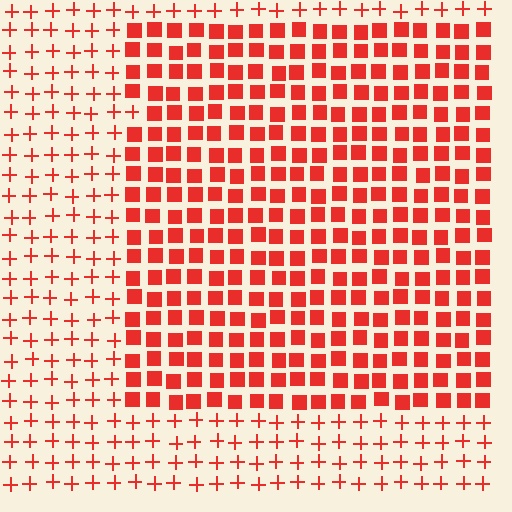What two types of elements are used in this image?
The image uses squares inside the rectangle region and plus signs outside it.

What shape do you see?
I see a rectangle.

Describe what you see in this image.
The image is filled with small red elements arranged in a uniform grid. A rectangle-shaped region contains squares, while the surrounding area contains plus signs. The boundary is defined purely by the change in element shape.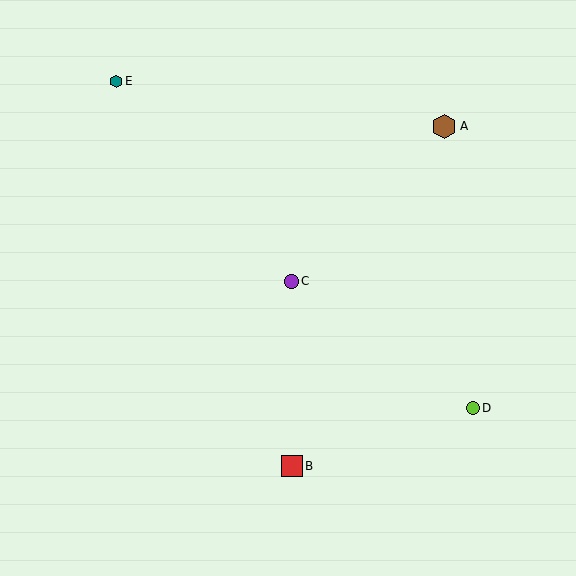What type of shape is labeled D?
Shape D is a lime circle.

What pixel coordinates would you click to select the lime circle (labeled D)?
Click at (473, 408) to select the lime circle D.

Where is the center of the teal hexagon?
The center of the teal hexagon is at (116, 81).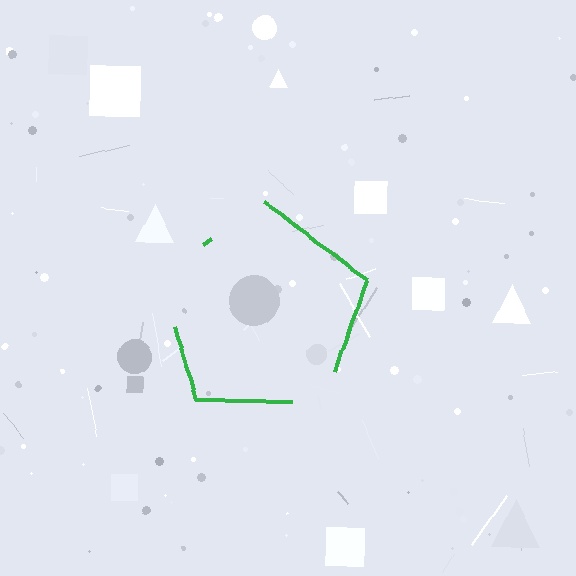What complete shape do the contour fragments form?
The contour fragments form a pentagon.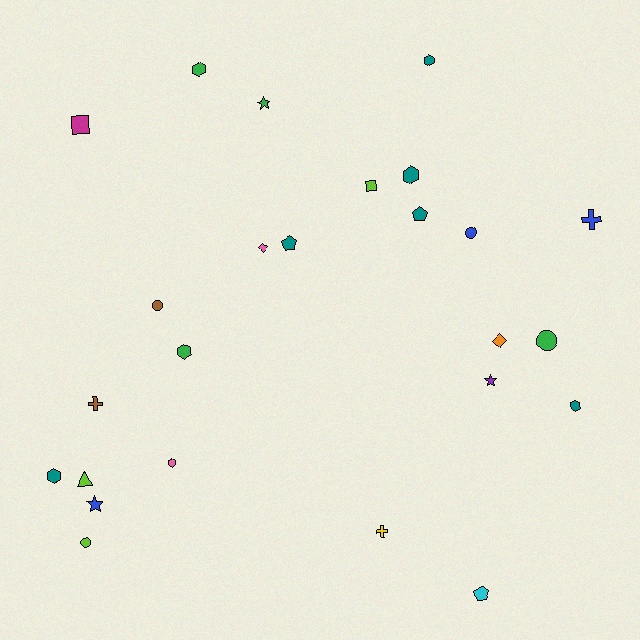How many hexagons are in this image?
There are 7 hexagons.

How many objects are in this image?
There are 25 objects.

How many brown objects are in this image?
There are 2 brown objects.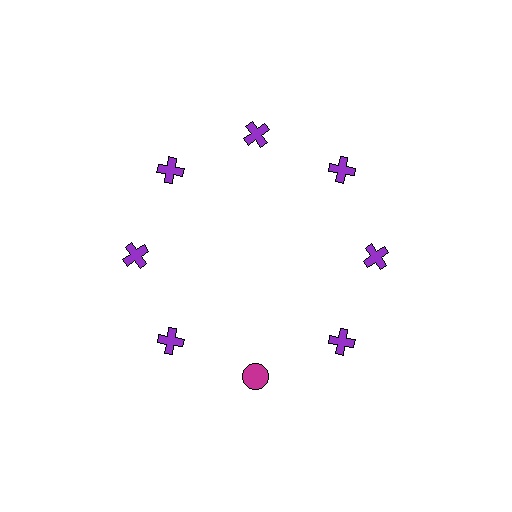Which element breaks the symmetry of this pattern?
The magenta circle at roughly the 6 o'clock position breaks the symmetry. All other shapes are purple crosses.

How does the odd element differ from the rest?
It differs in both color (magenta instead of purple) and shape (circle instead of cross).